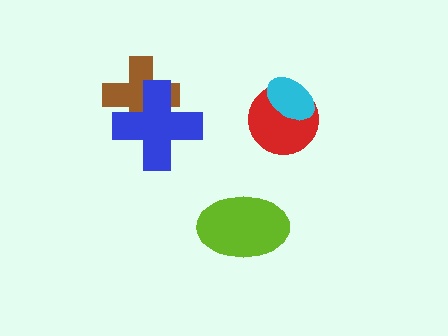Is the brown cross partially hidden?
Yes, it is partially covered by another shape.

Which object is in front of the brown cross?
The blue cross is in front of the brown cross.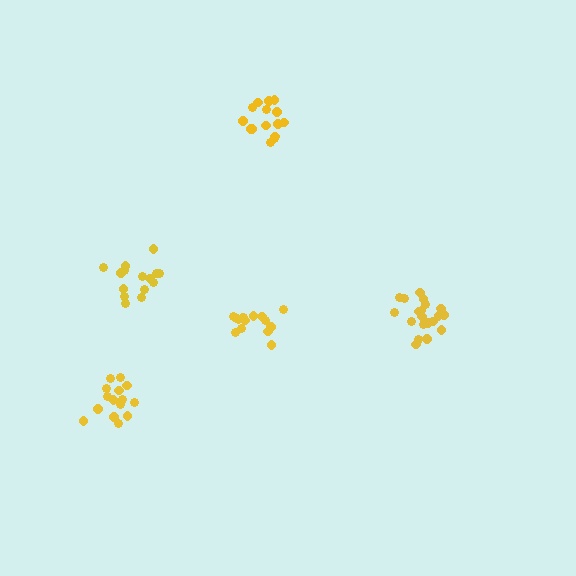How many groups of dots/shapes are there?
There are 5 groups.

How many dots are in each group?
Group 1: 15 dots, Group 2: 17 dots, Group 3: 15 dots, Group 4: 15 dots, Group 5: 20 dots (82 total).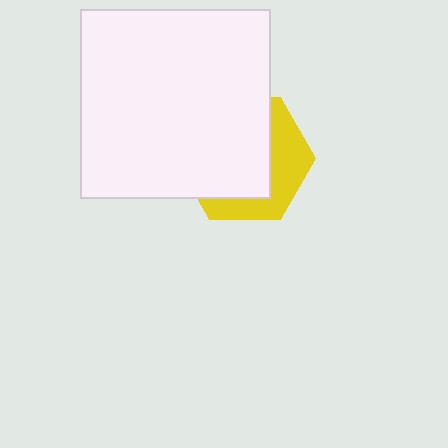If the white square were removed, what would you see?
You would see the complete yellow hexagon.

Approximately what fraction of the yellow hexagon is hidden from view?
Roughly 64% of the yellow hexagon is hidden behind the white square.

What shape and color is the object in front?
The object in front is a white square.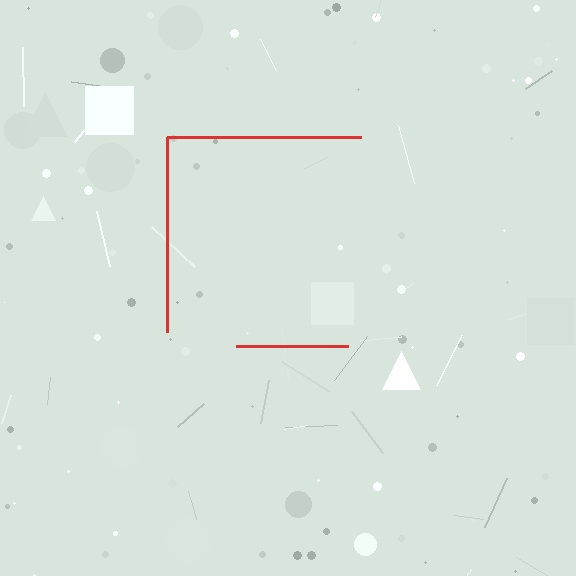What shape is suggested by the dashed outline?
The dashed outline suggests a square.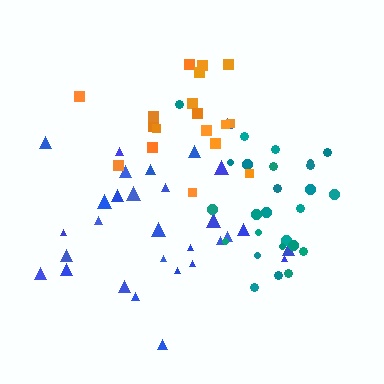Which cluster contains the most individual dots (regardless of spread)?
Blue (30).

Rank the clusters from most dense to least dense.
teal, orange, blue.